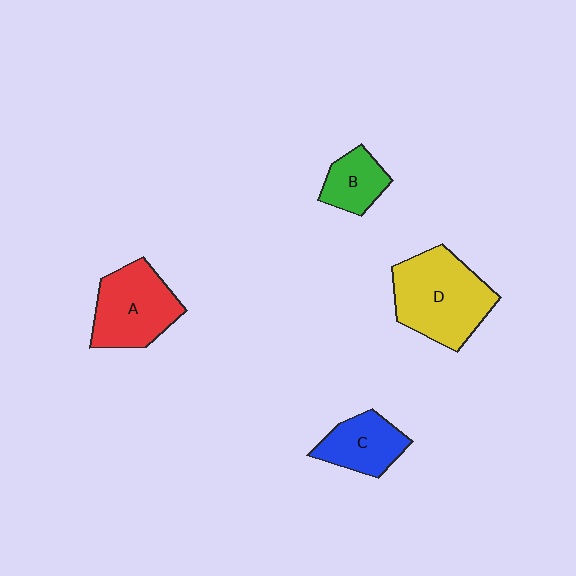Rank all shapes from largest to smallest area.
From largest to smallest: D (yellow), A (red), C (blue), B (green).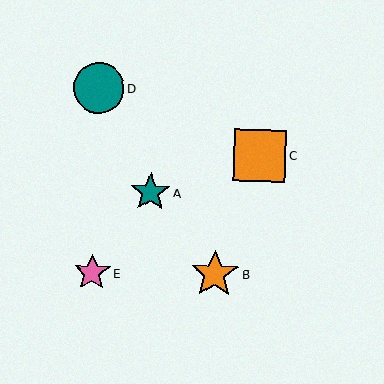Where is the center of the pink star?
The center of the pink star is at (92, 273).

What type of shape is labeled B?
Shape B is an orange star.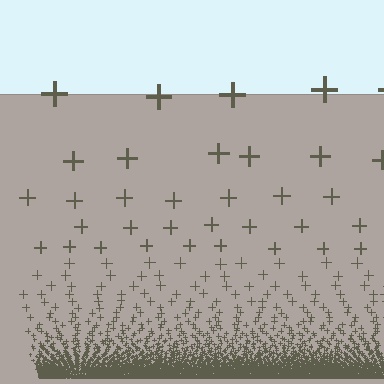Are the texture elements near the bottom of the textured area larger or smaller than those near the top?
Smaller. The gradient is inverted — elements near the bottom are smaller and denser.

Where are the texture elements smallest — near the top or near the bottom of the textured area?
Near the bottom.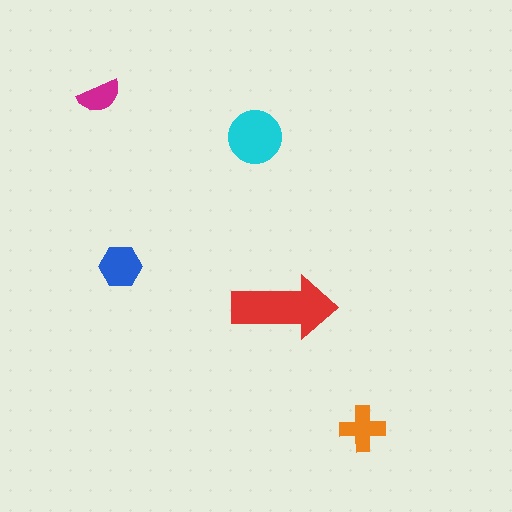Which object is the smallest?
The magenta semicircle.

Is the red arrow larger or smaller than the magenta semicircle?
Larger.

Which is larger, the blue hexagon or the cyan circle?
The cyan circle.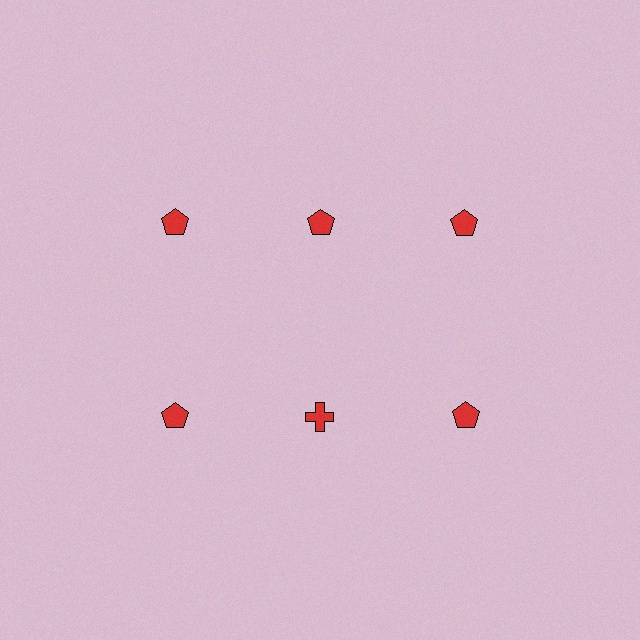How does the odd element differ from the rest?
It has a different shape: cross instead of pentagon.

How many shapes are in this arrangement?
There are 6 shapes arranged in a grid pattern.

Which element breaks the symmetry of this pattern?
The red cross in the second row, second from left column breaks the symmetry. All other shapes are red pentagons.